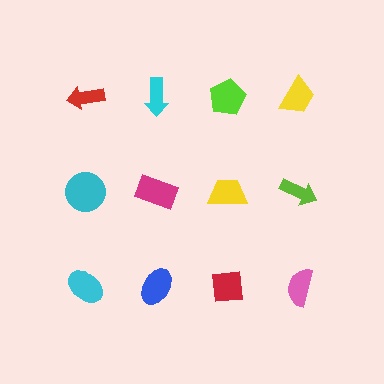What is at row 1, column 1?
A red arrow.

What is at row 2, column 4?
A lime arrow.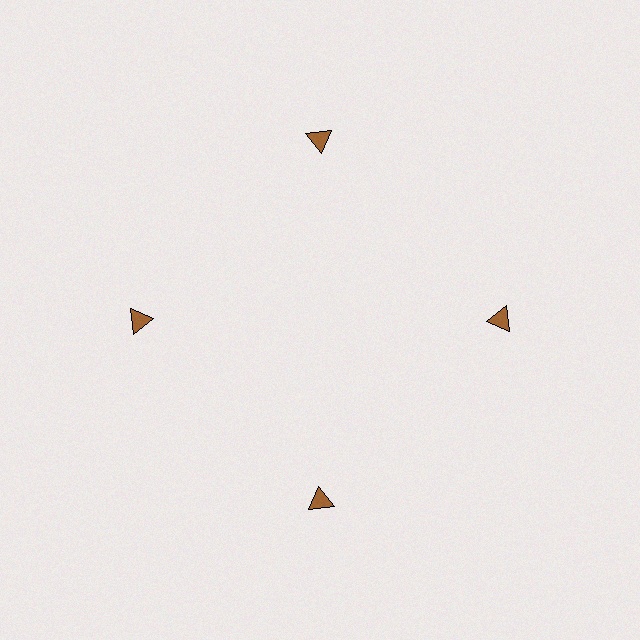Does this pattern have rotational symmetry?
Yes, this pattern has 4-fold rotational symmetry. It looks the same after rotating 90 degrees around the center.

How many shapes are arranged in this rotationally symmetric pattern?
There are 4 shapes, arranged in 4 groups of 1.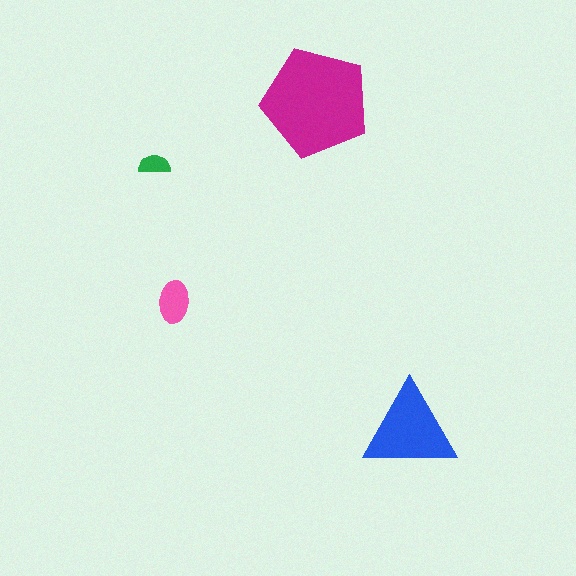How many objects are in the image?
There are 4 objects in the image.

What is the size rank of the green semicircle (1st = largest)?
4th.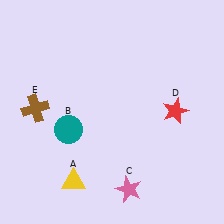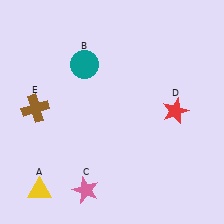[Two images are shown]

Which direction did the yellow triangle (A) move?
The yellow triangle (A) moved left.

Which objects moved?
The objects that moved are: the yellow triangle (A), the teal circle (B), the pink star (C).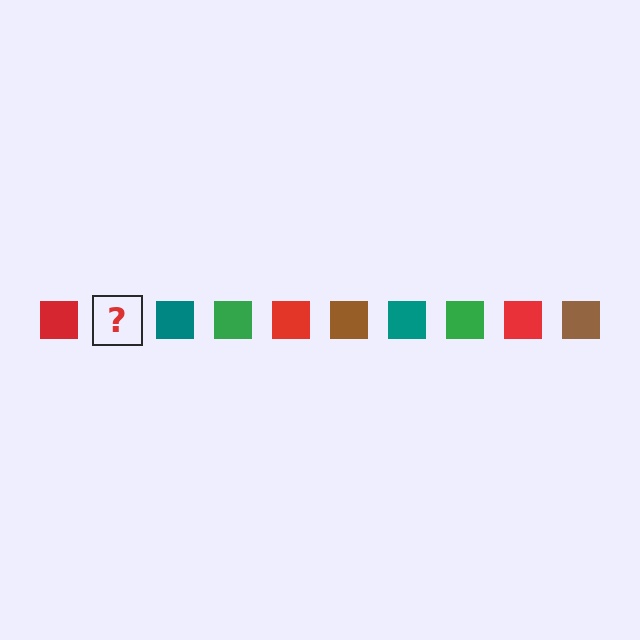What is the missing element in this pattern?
The missing element is a brown square.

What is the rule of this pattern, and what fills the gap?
The rule is that the pattern cycles through red, brown, teal, green squares. The gap should be filled with a brown square.